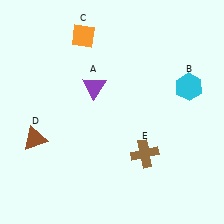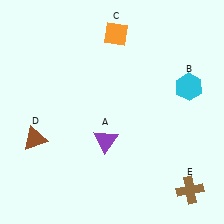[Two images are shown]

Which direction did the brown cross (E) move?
The brown cross (E) moved right.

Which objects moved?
The objects that moved are: the purple triangle (A), the orange diamond (C), the brown cross (E).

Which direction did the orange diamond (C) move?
The orange diamond (C) moved right.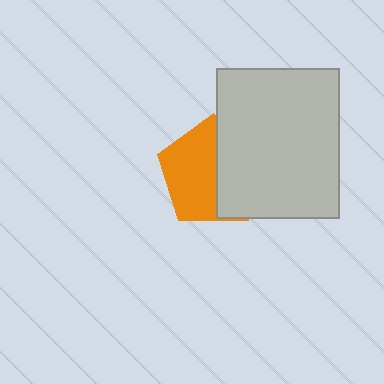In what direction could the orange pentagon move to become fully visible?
The orange pentagon could move left. That would shift it out from behind the light gray rectangle entirely.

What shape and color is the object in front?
The object in front is a light gray rectangle.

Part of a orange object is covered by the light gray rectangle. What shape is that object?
It is a pentagon.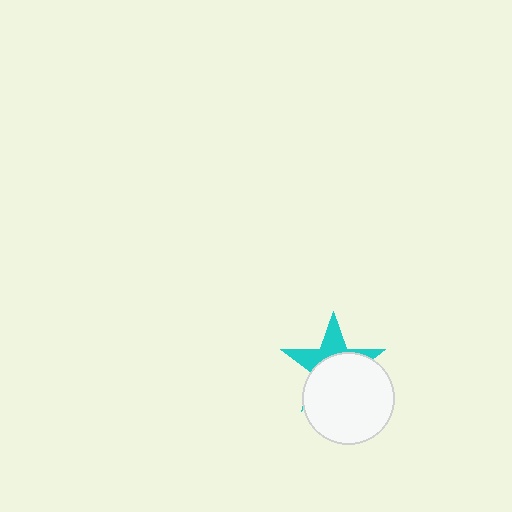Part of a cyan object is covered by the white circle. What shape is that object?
It is a star.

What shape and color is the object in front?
The object in front is a white circle.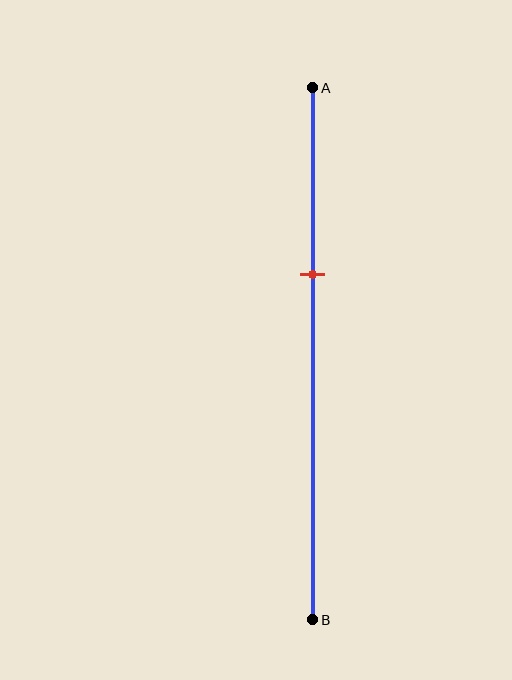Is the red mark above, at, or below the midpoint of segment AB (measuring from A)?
The red mark is above the midpoint of segment AB.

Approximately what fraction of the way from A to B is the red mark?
The red mark is approximately 35% of the way from A to B.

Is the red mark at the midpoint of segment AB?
No, the mark is at about 35% from A, not at the 50% midpoint.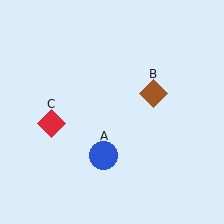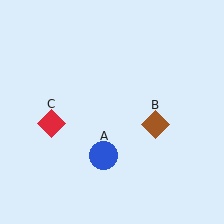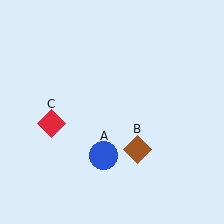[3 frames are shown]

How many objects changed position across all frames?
1 object changed position: brown diamond (object B).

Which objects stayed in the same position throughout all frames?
Blue circle (object A) and red diamond (object C) remained stationary.